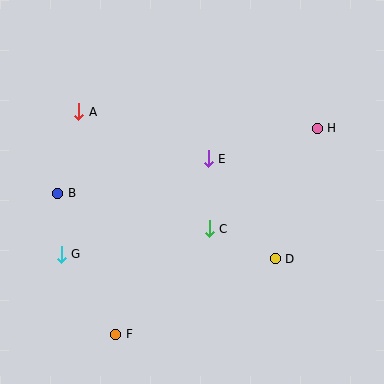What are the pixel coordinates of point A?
Point A is at (79, 112).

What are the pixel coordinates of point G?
Point G is at (61, 254).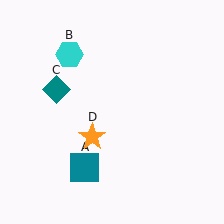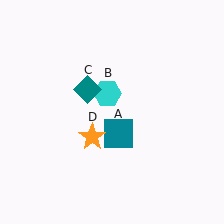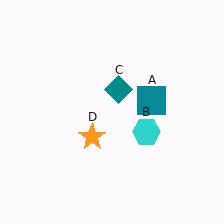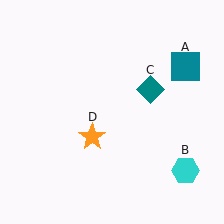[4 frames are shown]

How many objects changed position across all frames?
3 objects changed position: teal square (object A), cyan hexagon (object B), teal diamond (object C).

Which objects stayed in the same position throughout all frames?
Orange star (object D) remained stationary.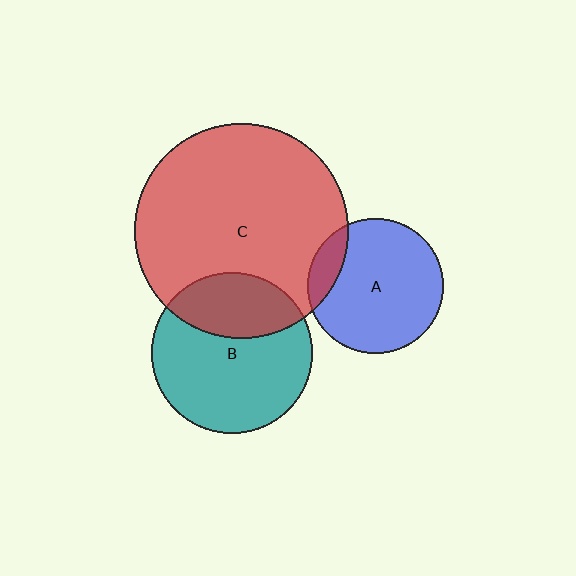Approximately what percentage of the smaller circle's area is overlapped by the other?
Approximately 15%.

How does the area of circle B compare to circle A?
Approximately 1.4 times.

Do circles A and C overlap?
Yes.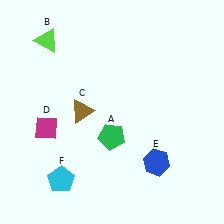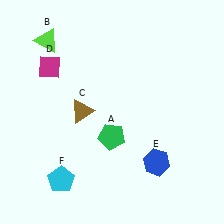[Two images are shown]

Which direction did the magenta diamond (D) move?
The magenta diamond (D) moved up.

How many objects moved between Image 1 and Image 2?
1 object moved between the two images.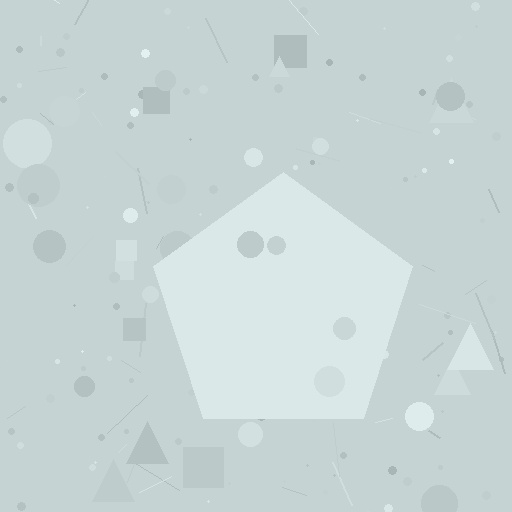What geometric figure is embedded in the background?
A pentagon is embedded in the background.